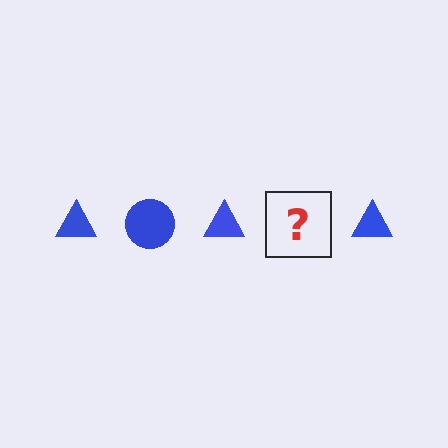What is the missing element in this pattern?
The missing element is a blue circle.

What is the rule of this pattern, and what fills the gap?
The rule is that the pattern cycles through triangle, circle shapes in blue. The gap should be filled with a blue circle.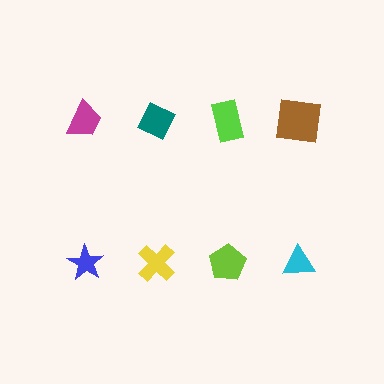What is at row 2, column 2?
A yellow cross.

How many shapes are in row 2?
4 shapes.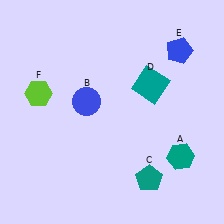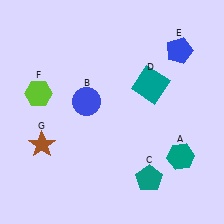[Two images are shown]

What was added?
A brown star (G) was added in Image 2.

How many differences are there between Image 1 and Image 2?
There is 1 difference between the two images.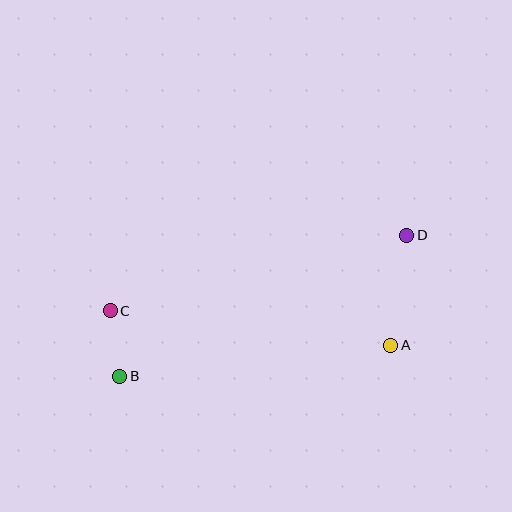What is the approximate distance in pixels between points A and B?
The distance between A and B is approximately 273 pixels.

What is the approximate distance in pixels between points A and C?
The distance between A and C is approximately 283 pixels.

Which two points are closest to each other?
Points B and C are closest to each other.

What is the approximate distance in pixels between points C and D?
The distance between C and D is approximately 306 pixels.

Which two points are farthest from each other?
Points B and D are farthest from each other.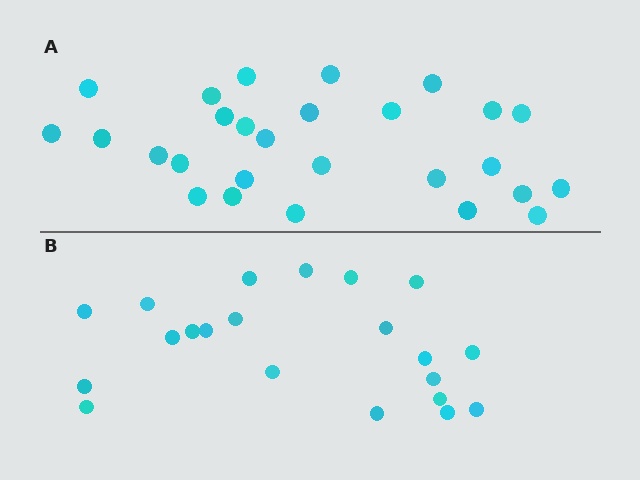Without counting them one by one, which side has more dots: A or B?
Region A (the top region) has more dots.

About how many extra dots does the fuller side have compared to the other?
Region A has about 6 more dots than region B.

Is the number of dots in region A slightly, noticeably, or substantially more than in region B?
Region A has noticeably more, but not dramatically so. The ratio is roughly 1.3 to 1.